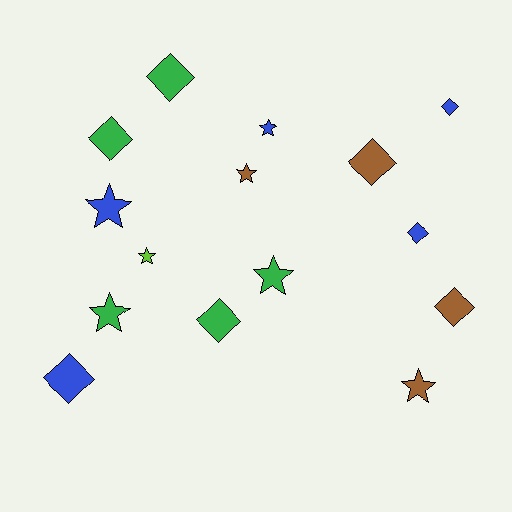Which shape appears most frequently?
Diamond, with 8 objects.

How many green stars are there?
There are 2 green stars.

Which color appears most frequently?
Blue, with 5 objects.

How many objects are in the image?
There are 15 objects.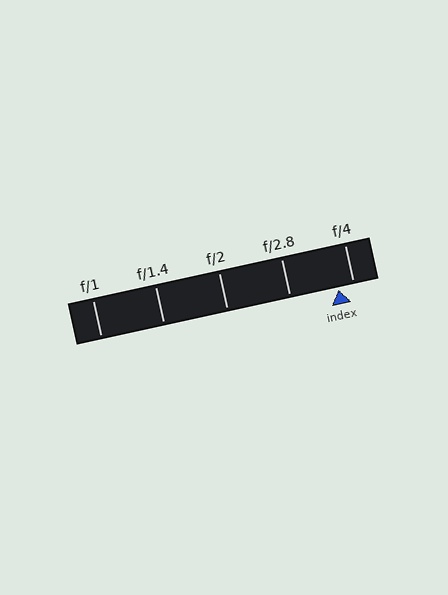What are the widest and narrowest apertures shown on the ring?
The widest aperture shown is f/1 and the narrowest is f/4.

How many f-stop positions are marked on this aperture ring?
There are 5 f-stop positions marked.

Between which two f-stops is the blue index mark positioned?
The index mark is between f/2.8 and f/4.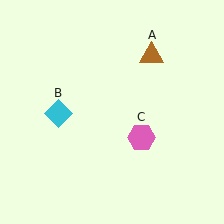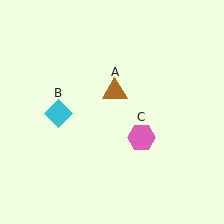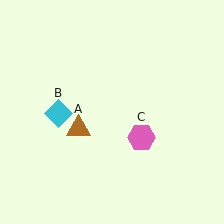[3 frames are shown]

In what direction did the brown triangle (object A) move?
The brown triangle (object A) moved down and to the left.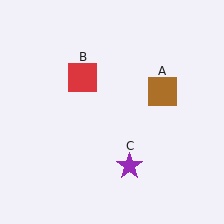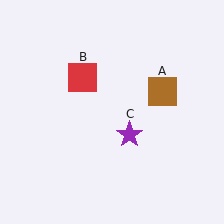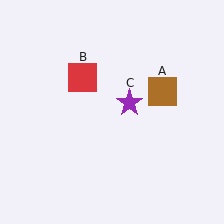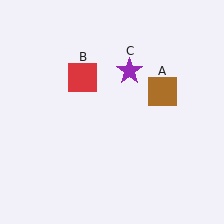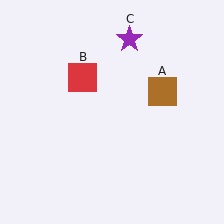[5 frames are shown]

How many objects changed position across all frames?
1 object changed position: purple star (object C).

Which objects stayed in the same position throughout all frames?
Brown square (object A) and red square (object B) remained stationary.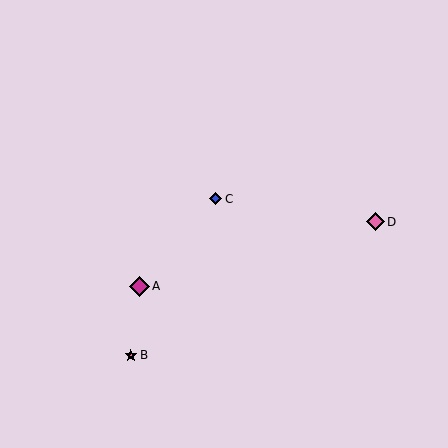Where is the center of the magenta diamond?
The center of the magenta diamond is at (139, 286).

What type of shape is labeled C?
Shape C is a blue diamond.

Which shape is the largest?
The magenta diamond (labeled A) is the largest.